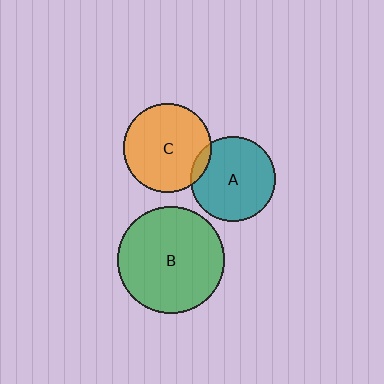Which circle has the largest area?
Circle B (green).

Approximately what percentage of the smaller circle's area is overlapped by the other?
Approximately 10%.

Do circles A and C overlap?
Yes.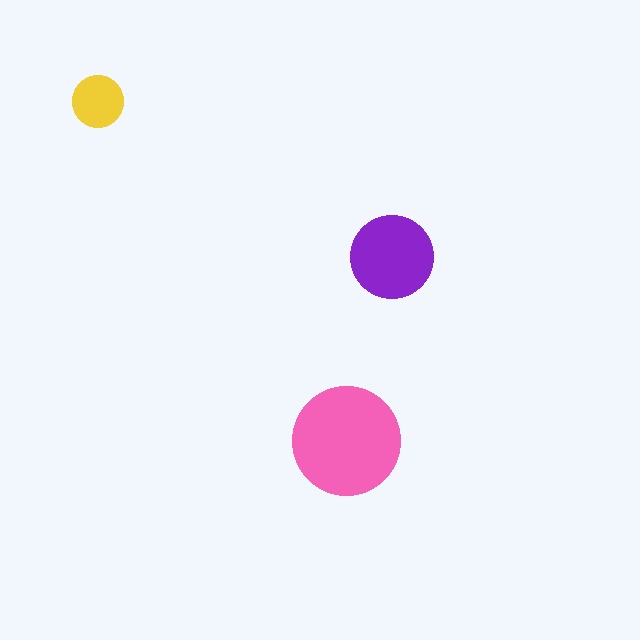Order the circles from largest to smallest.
the pink one, the purple one, the yellow one.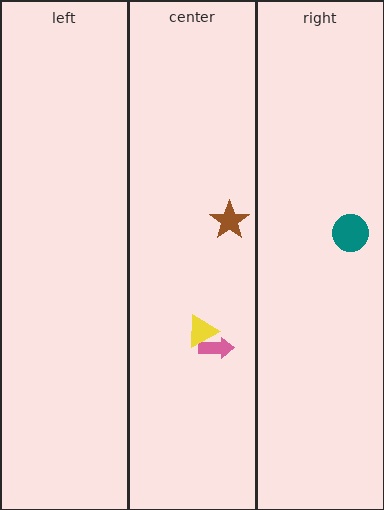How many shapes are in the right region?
1.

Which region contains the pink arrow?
The center region.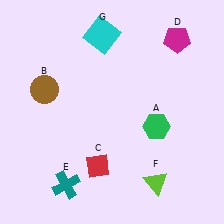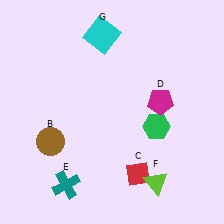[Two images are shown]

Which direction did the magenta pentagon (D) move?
The magenta pentagon (D) moved down.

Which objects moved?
The objects that moved are: the brown circle (B), the red diamond (C), the magenta pentagon (D).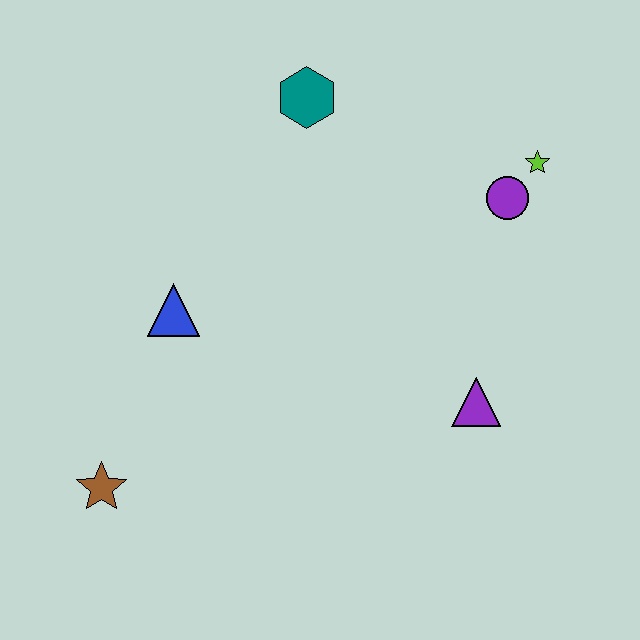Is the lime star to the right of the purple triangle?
Yes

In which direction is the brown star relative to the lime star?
The brown star is to the left of the lime star.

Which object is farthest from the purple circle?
The brown star is farthest from the purple circle.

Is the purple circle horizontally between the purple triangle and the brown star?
No